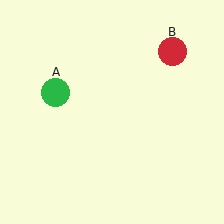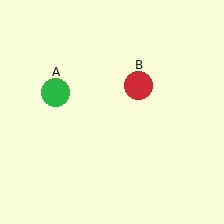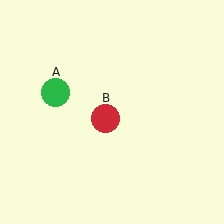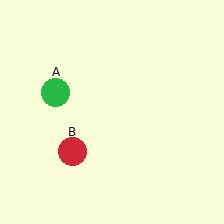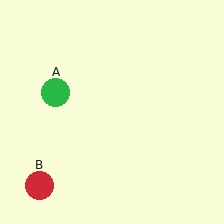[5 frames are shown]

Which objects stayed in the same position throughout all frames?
Green circle (object A) remained stationary.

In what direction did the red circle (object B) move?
The red circle (object B) moved down and to the left.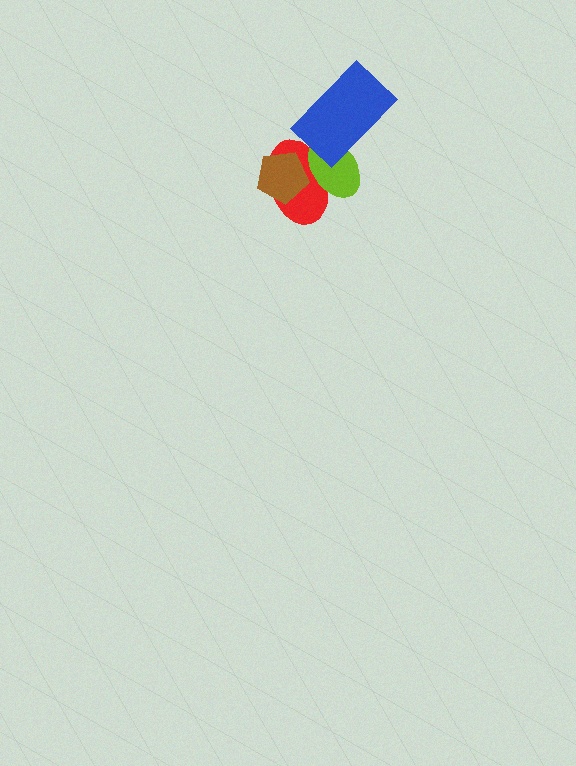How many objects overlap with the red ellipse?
2 objects overlap with the red ellipse.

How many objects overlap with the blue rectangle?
1 object overlaps with the blue rectangle.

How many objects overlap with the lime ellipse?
3 objects overlap with the lime ellipse.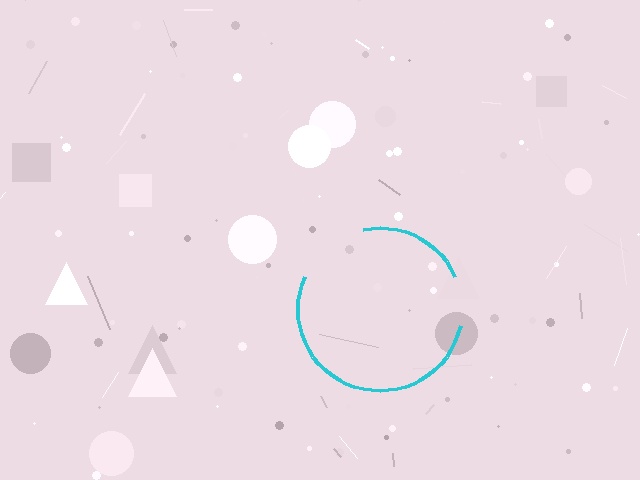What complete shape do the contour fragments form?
The contour fragments form a circle.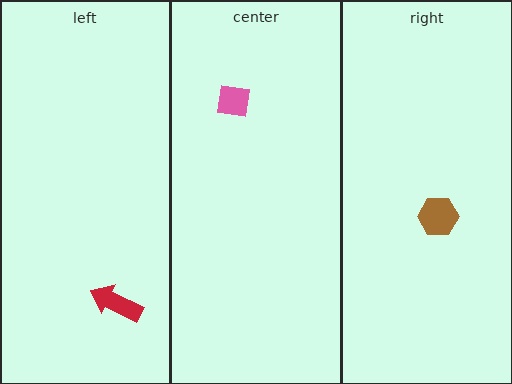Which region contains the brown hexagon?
The right region.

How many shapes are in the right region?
1.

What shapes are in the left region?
The red arrow.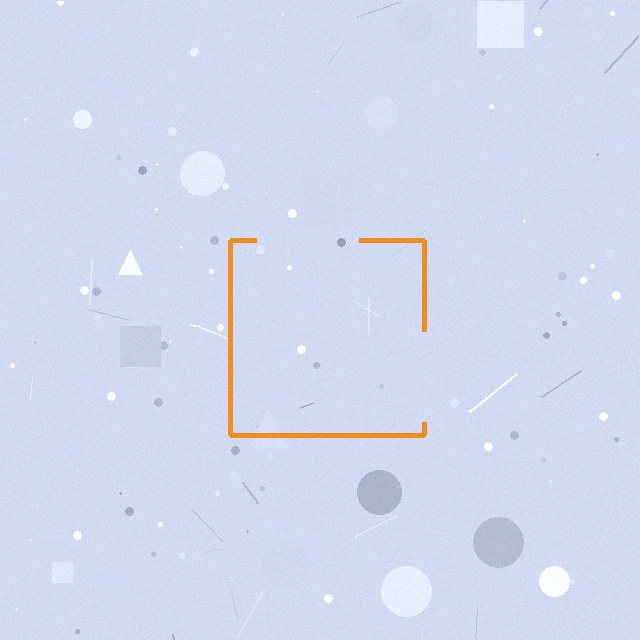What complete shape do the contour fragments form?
The contour fragments form a square.